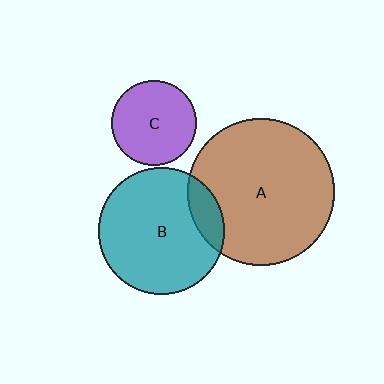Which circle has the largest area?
Circle A (brown).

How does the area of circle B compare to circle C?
Approximately 2.2 times.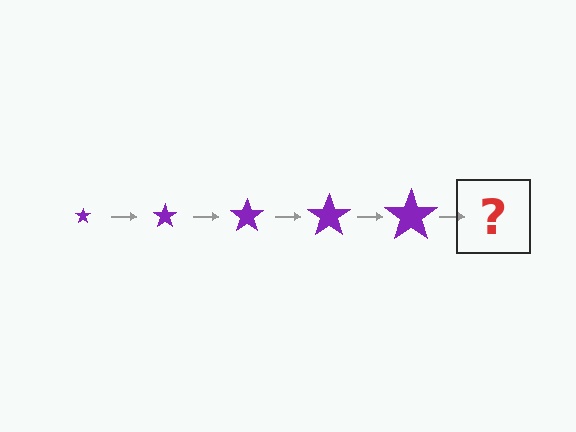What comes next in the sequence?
The next element should be a purple star, larger than the previous one.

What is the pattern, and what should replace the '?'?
The pattern is that the star gets progressively larger each step. The '?' should be a purple star, larger than the previous one.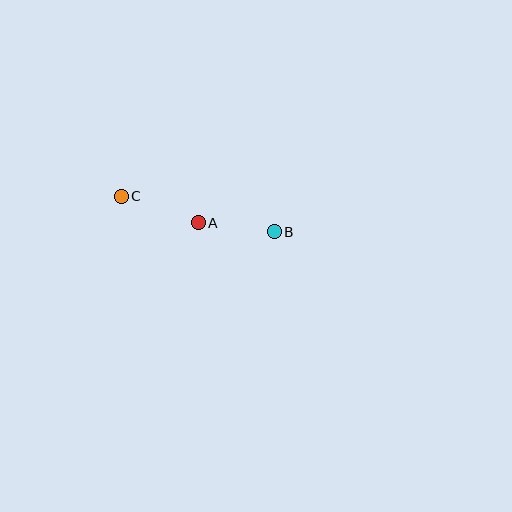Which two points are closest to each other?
Points A and B are closest to each other.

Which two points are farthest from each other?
Points B and C are farthest from each other.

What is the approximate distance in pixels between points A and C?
The distance between A and C is approximately 81 pixels.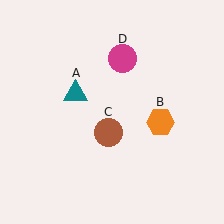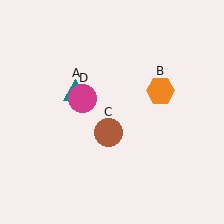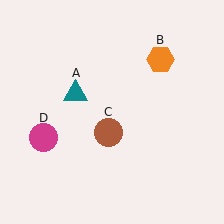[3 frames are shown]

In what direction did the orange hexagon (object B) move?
The orange hexagon (object B) moved up.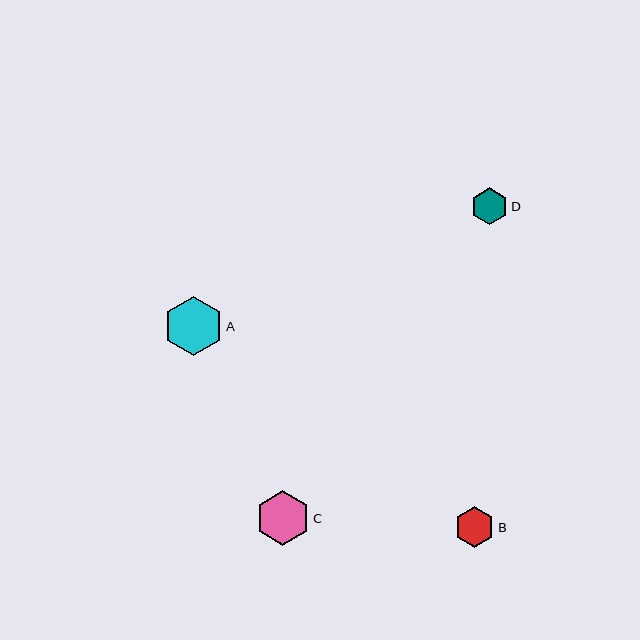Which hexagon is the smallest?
Hexagon D is the smallest with a size of approximately 37 pixels.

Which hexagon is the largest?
Hexagon A is the largest with a size of approximately 60 pixels.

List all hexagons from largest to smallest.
From largest to smallest: A, C, B, D.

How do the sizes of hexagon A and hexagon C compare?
Hexagon A and hexagon C are approximately the same size.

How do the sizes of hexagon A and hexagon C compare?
Hexagon A and hexagon C are approximately the same size.